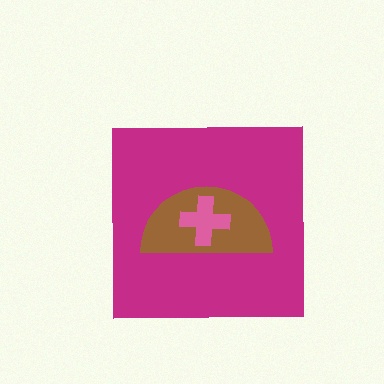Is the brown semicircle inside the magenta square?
Yes.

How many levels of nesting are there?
3.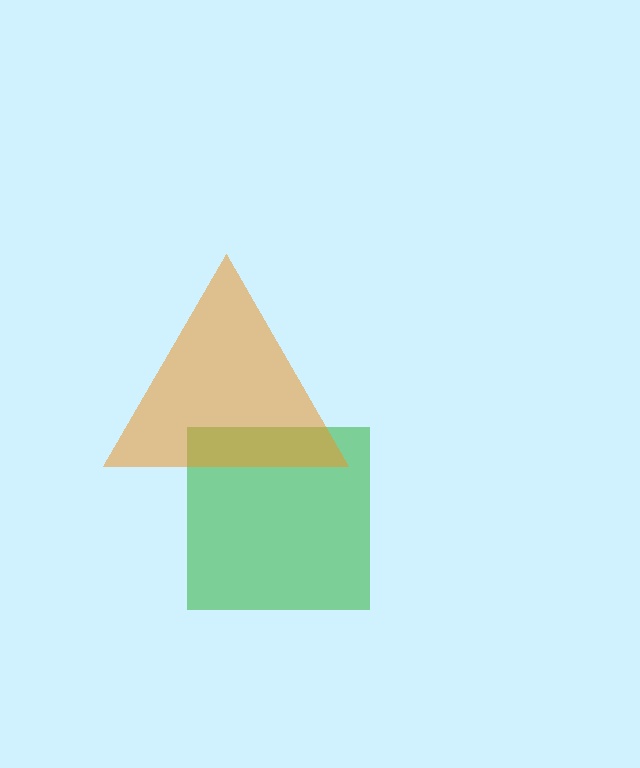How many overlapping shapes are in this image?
There are 2 overlapping shapes in the image.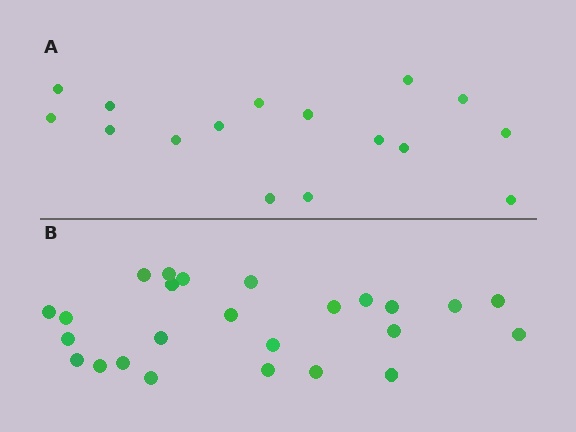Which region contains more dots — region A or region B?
Region B (the bottom region) has more dots.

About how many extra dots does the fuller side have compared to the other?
Region B has roughly 8 or so more dots than region A.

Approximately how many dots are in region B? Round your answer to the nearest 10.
About 20 dots. (The exact count is 25, which rounds to 20.)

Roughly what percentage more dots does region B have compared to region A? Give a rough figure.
About 55% more.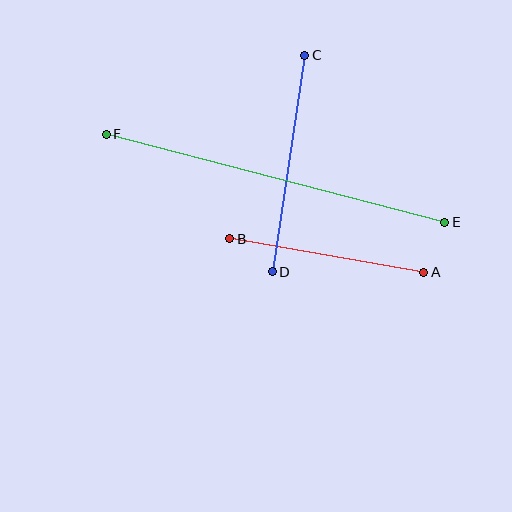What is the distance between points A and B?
The distance is approximately 197 pixels.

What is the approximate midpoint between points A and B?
The midpoint is at approximately (327, 255) pixels.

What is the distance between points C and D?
The distance is approximately 219 pixels.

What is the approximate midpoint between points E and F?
The midpoint is at approximately (275, 178) pixels.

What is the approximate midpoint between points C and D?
The midpoint is at approximately (289, 163) pixels.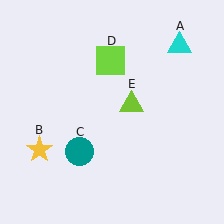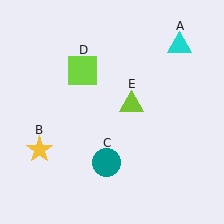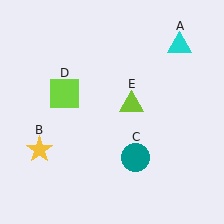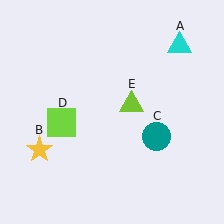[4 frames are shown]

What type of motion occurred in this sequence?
The teal circle (object C), lime square (object D) rotated counterclockwise around the center of the scene.